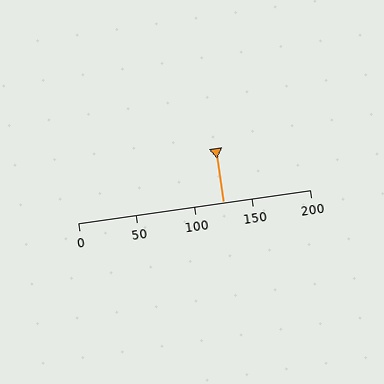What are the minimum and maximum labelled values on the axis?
The axis runs from 0 to 200.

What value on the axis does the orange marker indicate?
The marker indicates approximately 125.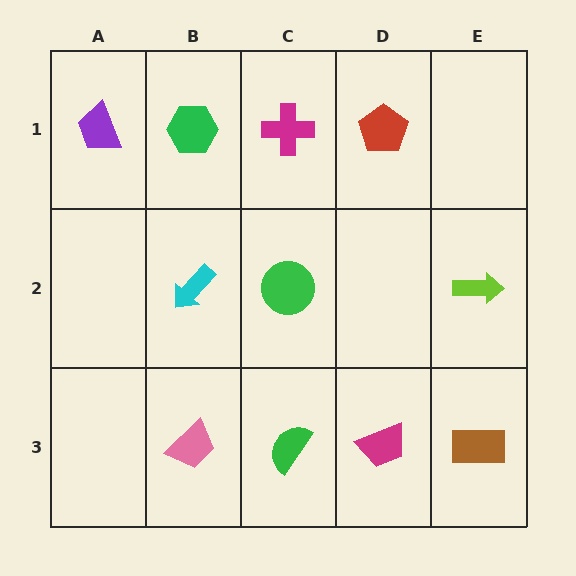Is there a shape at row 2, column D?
No, that cell is empty.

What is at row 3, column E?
A brown rectangle.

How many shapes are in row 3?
4 shapes.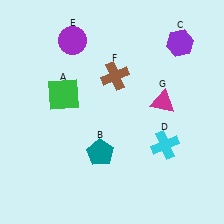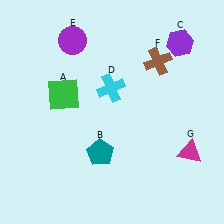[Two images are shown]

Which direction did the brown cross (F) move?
The brown cross (F) moved right.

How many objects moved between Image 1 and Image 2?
3 objects moved between the two images.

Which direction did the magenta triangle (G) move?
The magenta triangle (G) moved down.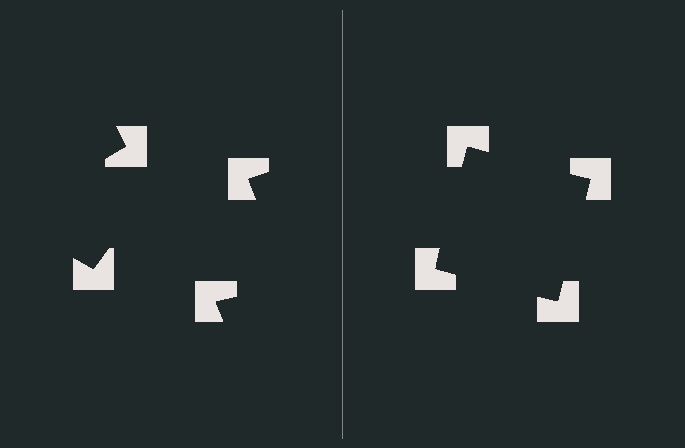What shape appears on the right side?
An illusory square.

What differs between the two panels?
The notched squares are positioned identically on both sides; only the wedge orientations differ. On the right they align to a square; on the left they are misaligned.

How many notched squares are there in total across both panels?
8 — 4 on each side.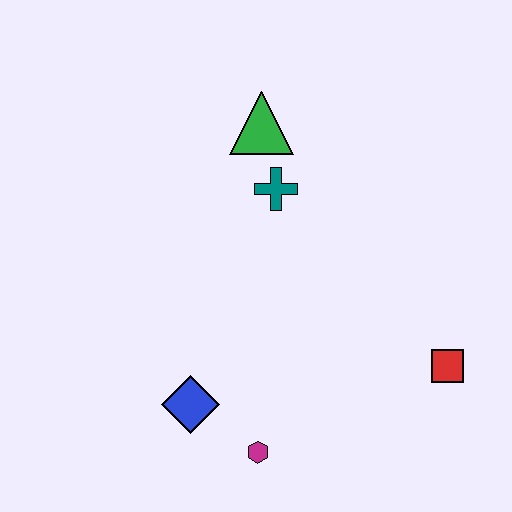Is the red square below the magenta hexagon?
No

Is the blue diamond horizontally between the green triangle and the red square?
No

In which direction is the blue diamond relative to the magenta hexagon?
The blue diamond is to the left of the magenta hexagon.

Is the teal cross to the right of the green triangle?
Yes